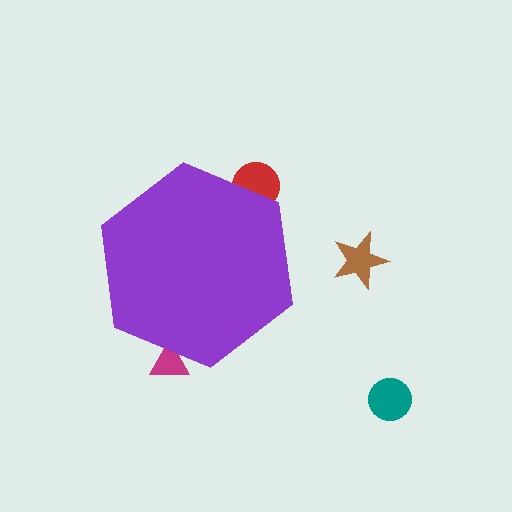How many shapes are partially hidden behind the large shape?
2 shapes are partially hidden.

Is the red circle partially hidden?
Yes, the red circle is partially hidden behind the purple hexagon.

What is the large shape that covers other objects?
A purple hexagon.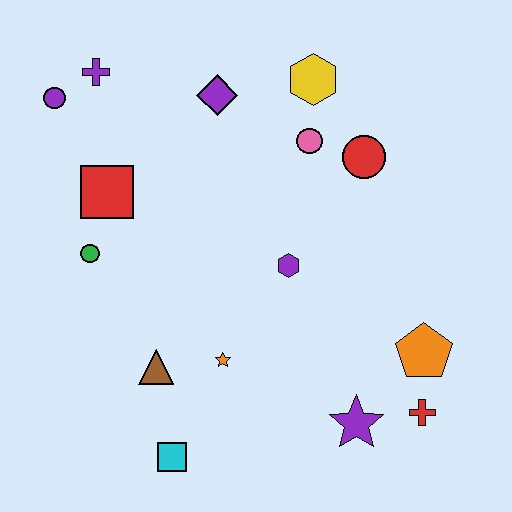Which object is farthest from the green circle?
The red cross is farthest from the green circle.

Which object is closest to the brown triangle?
The orange star is closest to the brown triangle.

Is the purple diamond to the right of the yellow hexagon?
No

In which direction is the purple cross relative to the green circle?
The purple cross is above the green circle.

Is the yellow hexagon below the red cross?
No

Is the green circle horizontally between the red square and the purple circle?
Yes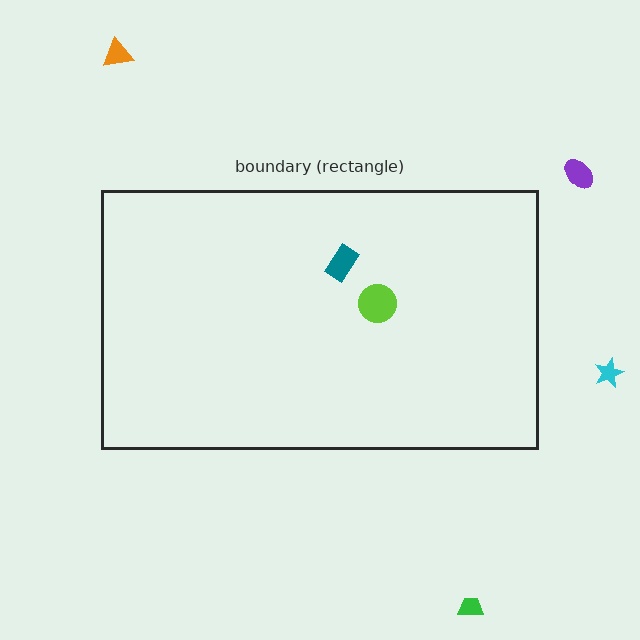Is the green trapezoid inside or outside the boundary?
Outside.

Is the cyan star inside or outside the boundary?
Outside.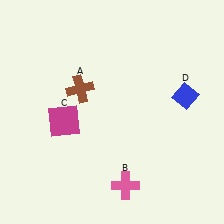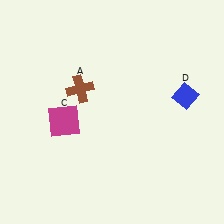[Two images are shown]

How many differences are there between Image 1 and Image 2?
There is 1 difference between the two images.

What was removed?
The pink cross (B) was removed in Image 2.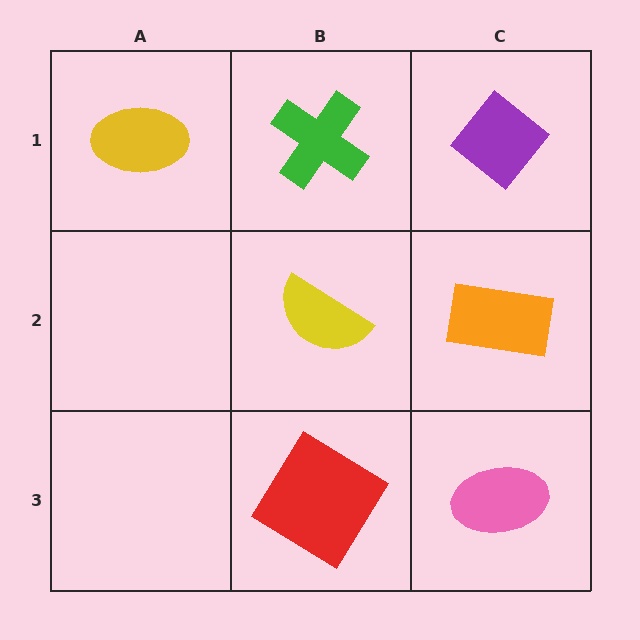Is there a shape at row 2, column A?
No, that cell is empty.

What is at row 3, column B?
A red diamond.